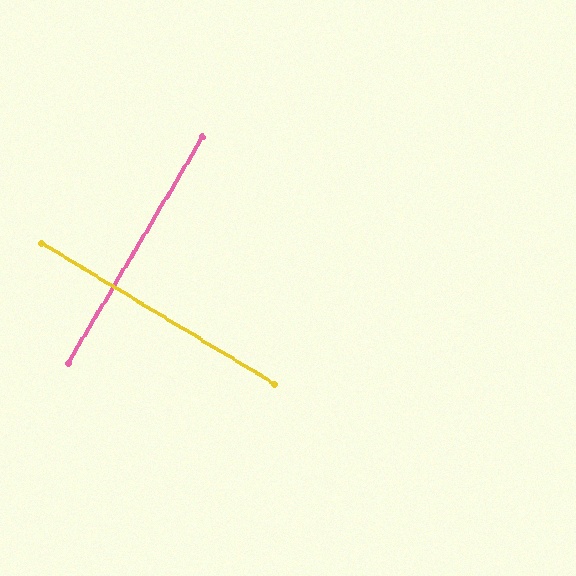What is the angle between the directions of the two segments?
Approximately 89 degrees.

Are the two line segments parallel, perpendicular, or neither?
Perpendicular — they meet at approximately 89°.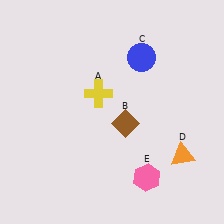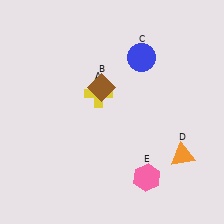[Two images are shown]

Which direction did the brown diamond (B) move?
The brown diamond (B) moved up.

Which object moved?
The brown diamond (B) moved up.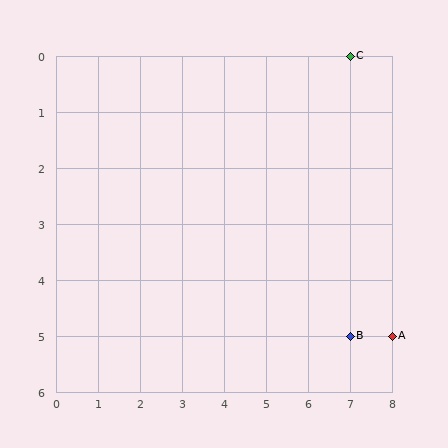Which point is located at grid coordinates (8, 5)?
Point A is at (8, 5).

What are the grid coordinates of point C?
Point C is at grid coordinates (7, 0).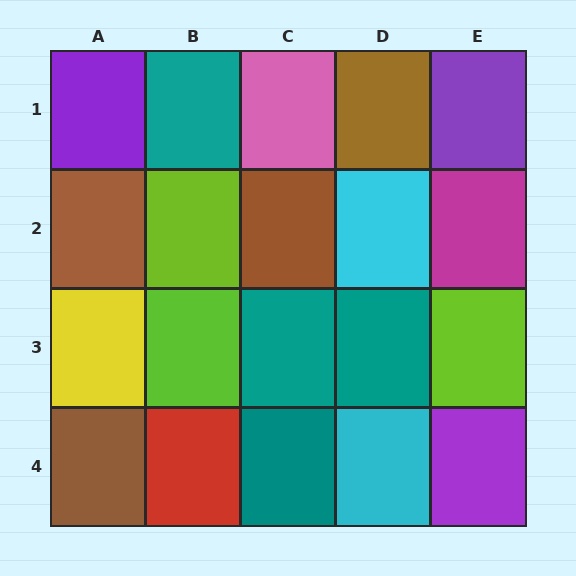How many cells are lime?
3 cells are lime.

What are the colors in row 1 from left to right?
Purple, teal, pink, brown, purple.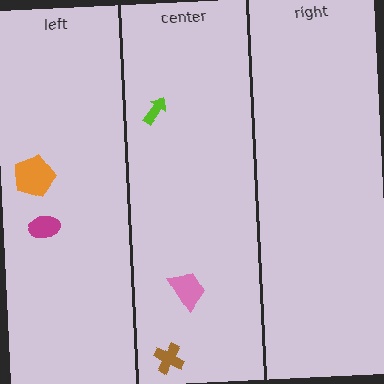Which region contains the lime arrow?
The center region.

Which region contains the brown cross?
The center region.